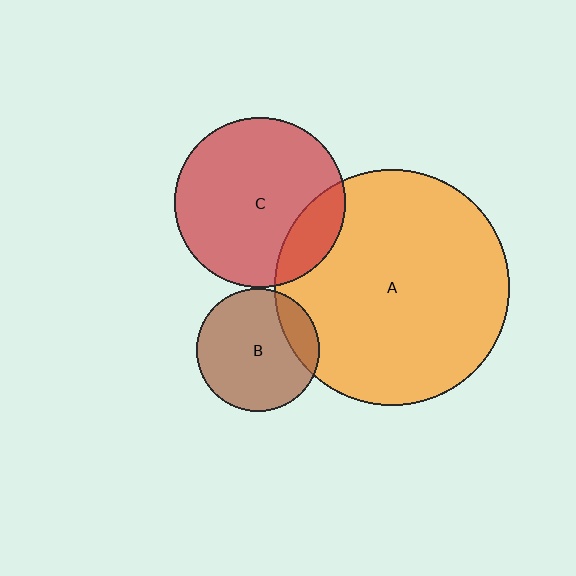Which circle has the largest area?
Circle A (orange).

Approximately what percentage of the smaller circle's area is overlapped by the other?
Approximately 15%.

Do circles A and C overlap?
Yes.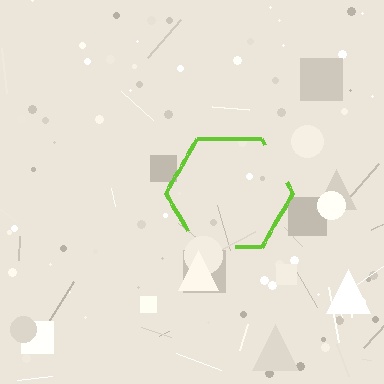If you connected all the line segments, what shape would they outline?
They would outline a hexagon.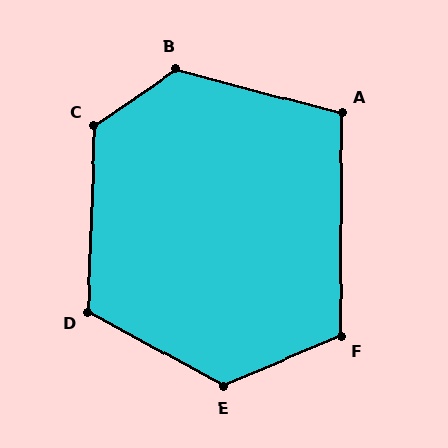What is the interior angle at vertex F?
Approximately 113 degrees (obtuse).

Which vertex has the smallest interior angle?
A, at approximately 104 degrees.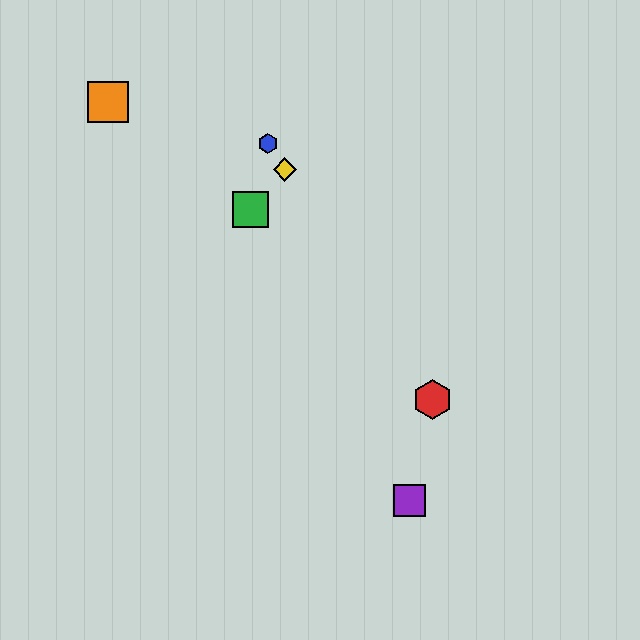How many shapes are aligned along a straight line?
3 shapes (the red hexagon, the blue hexagon, the yellow diamond) are aligned along a straight line.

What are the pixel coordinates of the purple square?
The purple square is at (409, 500).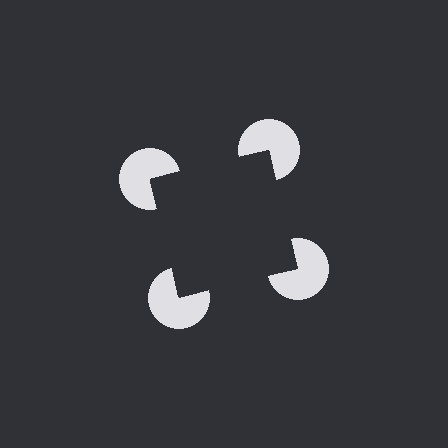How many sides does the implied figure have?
4 sides.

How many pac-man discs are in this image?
There are 4 — one at each vertex of the illusory square.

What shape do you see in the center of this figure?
An illusory square — its edges are inferred from the aligned wedge cuts in the pac-man discs, not physically drawn.